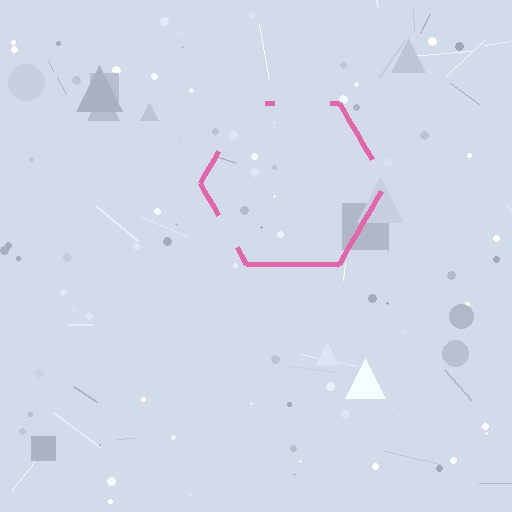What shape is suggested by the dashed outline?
The dashed outline suggests a hexagon.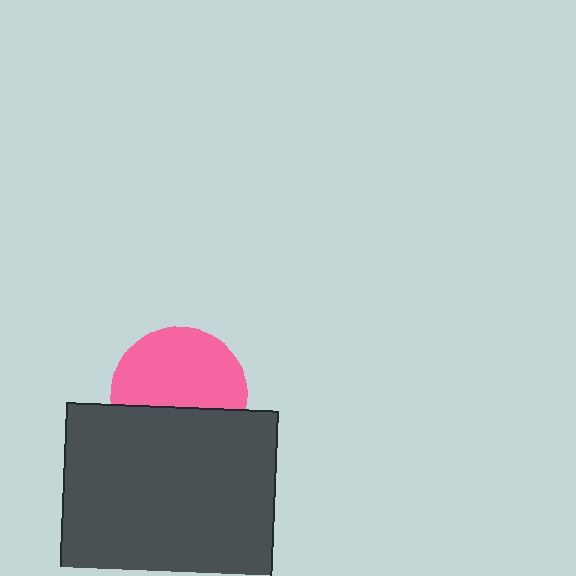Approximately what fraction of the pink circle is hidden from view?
Roughly 39% of the pink circle is hidden behind the dark gray square.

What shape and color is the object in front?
The object in front is a dark gray square.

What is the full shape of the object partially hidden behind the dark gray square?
The partially hidden object is a pink circle.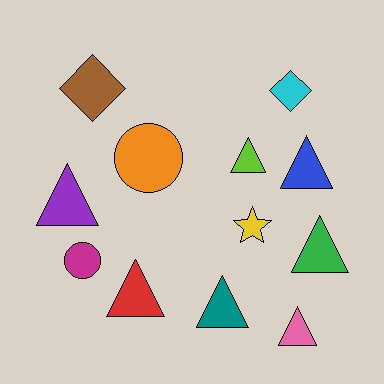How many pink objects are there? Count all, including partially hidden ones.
There is 1 pink object.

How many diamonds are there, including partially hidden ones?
There are 2 diamonds.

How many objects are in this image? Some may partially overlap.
There are 12 objects.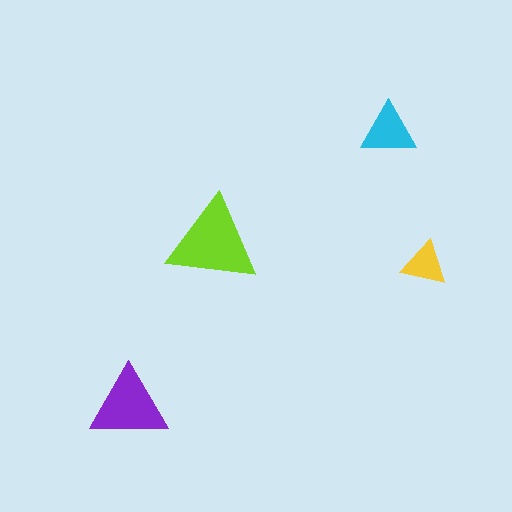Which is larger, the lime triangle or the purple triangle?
The lime one.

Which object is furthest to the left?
The purple triangle is leftmost.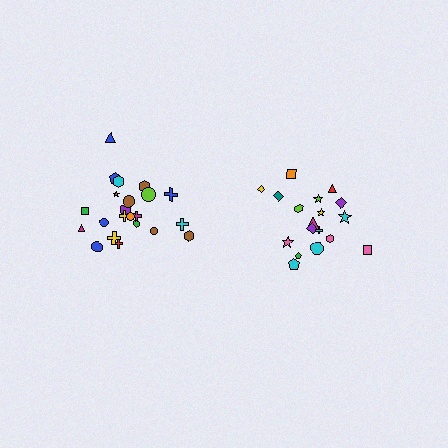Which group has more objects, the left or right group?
The left group.